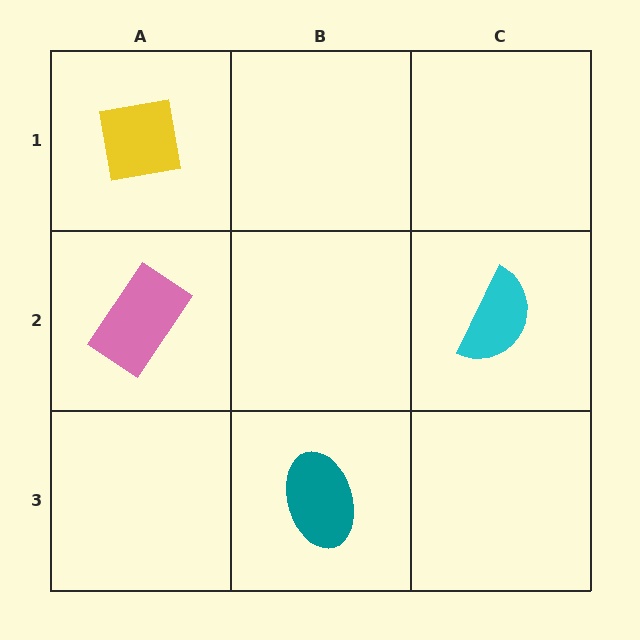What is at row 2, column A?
A pink rectangle.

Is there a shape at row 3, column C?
No, that cell is empty.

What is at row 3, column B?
A teal ellipse.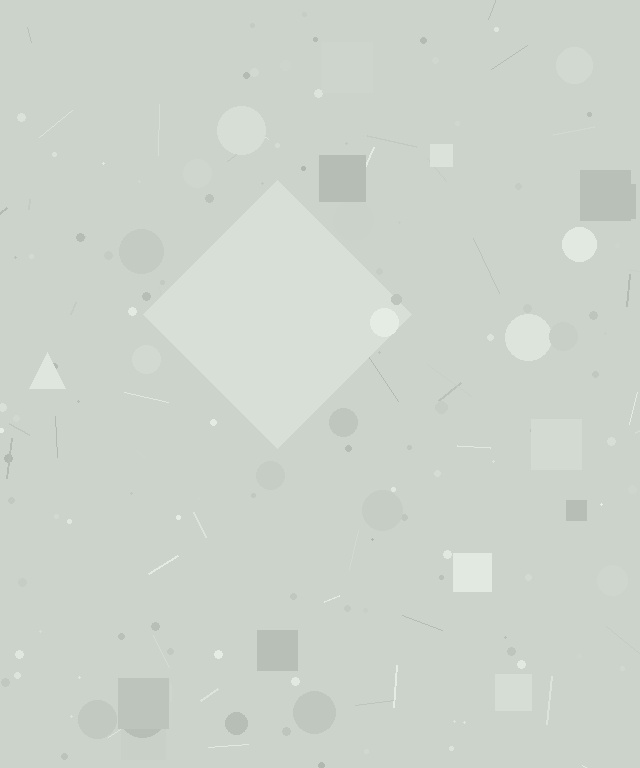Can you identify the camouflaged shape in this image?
The camouflaged shape is a diamond.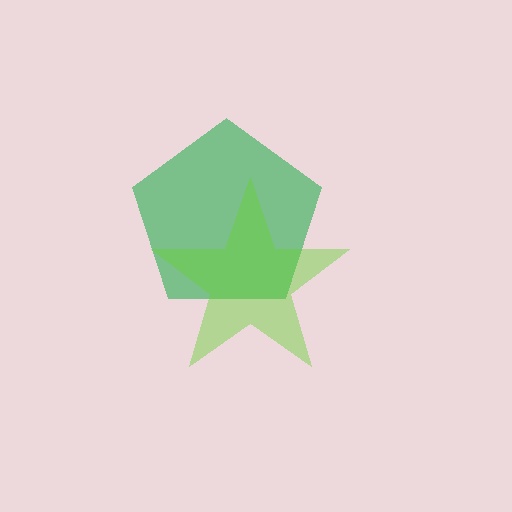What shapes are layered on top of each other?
The layered shapes are: a green pentagon, a lime star.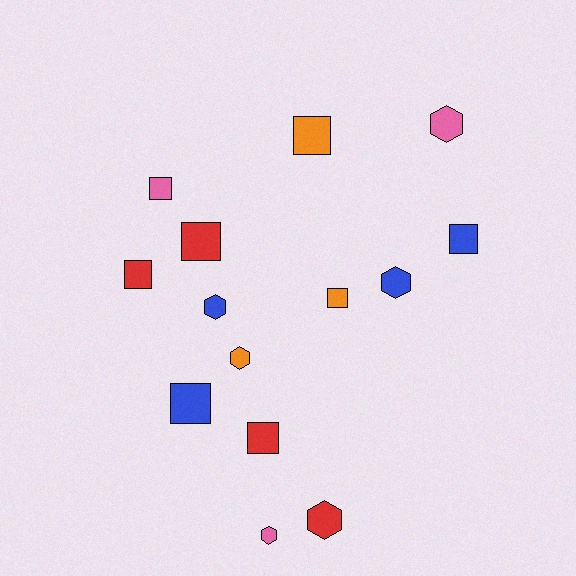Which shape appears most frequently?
Square, with 8 objects.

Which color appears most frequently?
Red, with 4 objects.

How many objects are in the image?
There are 14 objects.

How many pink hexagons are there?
There are 2 pink hexagons.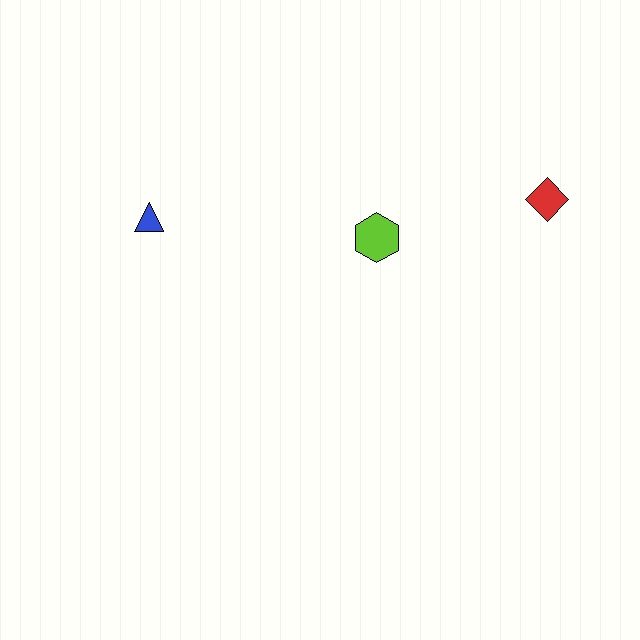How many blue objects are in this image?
There is 1 blue object.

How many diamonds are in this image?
There is 1 diamond.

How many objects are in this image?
There are 3 objects.